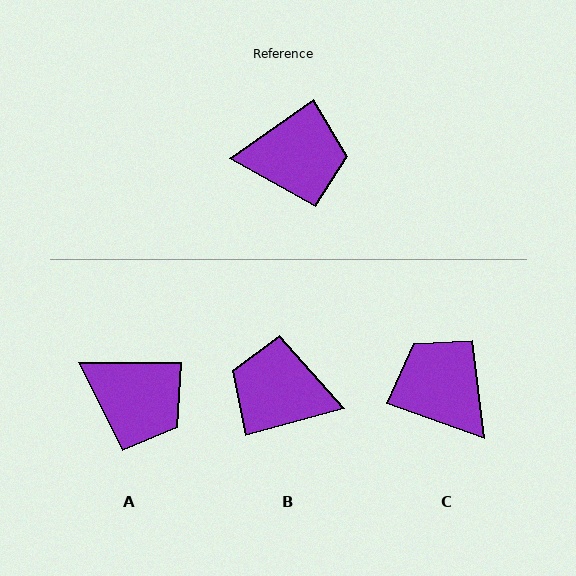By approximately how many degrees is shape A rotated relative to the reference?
Approximately 35 degrees clockwise.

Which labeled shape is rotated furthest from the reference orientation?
B, about 160 degrees away.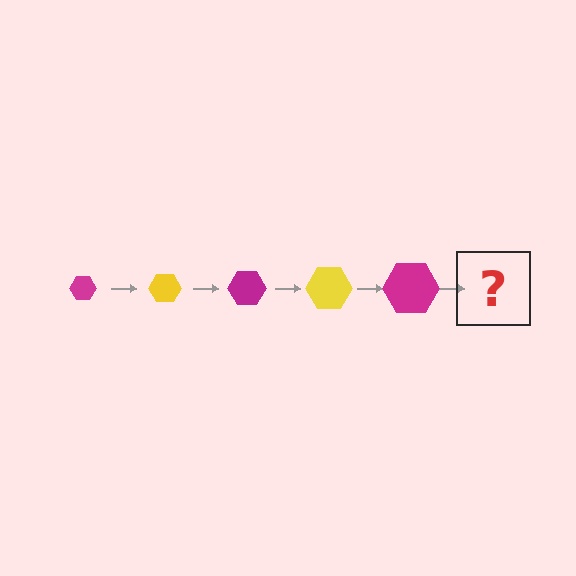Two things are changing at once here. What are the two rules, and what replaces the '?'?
The two rules are that the hexagon grows larger each step and the color cycles through magenta and yellow. The '?' should be a yellow hexagon, larger than the previous one.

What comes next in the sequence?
The next element should be a yellow hexagon, larger than the previous one.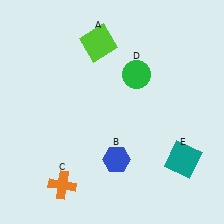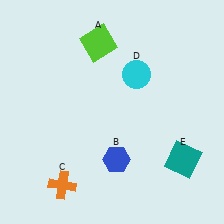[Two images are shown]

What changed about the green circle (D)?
In Image 1, D is green. In Image 2, it changed to cyan.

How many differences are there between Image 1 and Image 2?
There is 1 difference between the two images.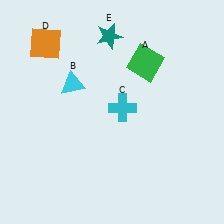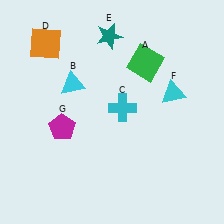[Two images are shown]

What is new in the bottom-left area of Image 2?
A magenta pentagon (G) was added in the bottom-left area of Image 2.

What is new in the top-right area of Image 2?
A cyan triangle (F) was added in the top-right area of Image 2.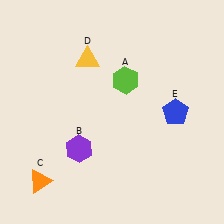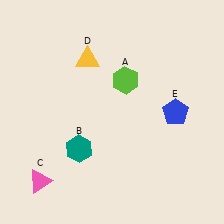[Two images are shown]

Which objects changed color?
B changed from purple to teal. C changed from orange to pink.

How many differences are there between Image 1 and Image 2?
There are 2 differences between the two images.